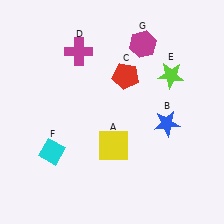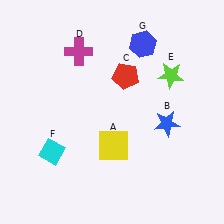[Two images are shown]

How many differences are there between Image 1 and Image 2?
There is 1 difference between the two images.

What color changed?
The hexagon (G) changed from magenta in Image 1 to blue in Image 2.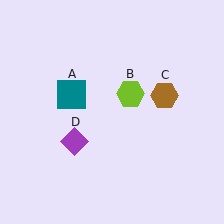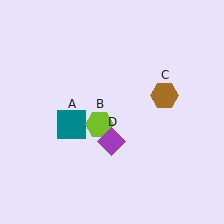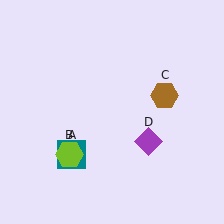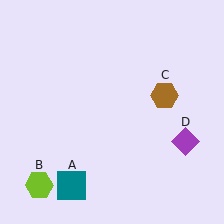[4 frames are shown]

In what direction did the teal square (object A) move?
The teal square (object A) moved down.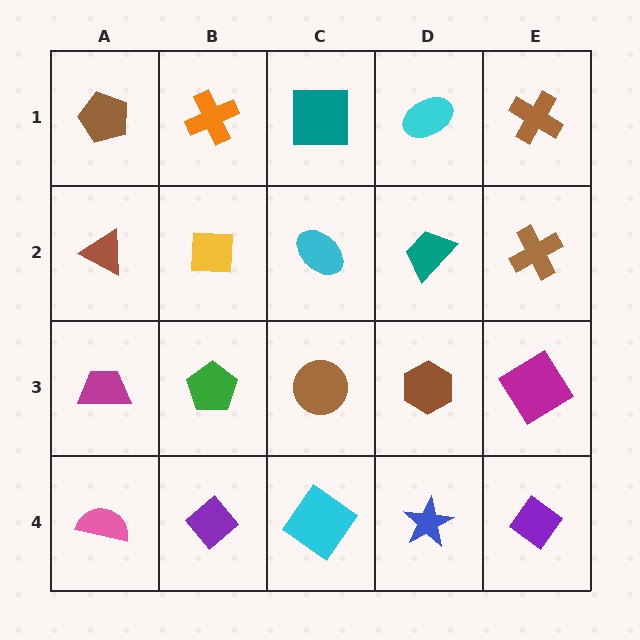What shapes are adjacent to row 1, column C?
A cyan ellipse (row 2, column C), an orange cross (row 1, column B), a cyan ellipse (row 1, column D).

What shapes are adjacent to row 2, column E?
A brown cross (row 1, column E), a magenta diamond (row 3, column E), a teal trapezoid (row 2, column D).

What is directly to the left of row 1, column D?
A teal square.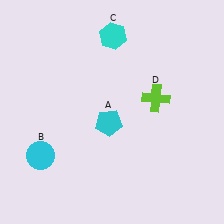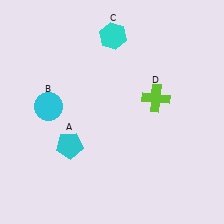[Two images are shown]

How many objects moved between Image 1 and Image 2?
2 objects moved between the two images.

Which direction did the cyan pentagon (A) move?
The cyan pentagon (A) moved left.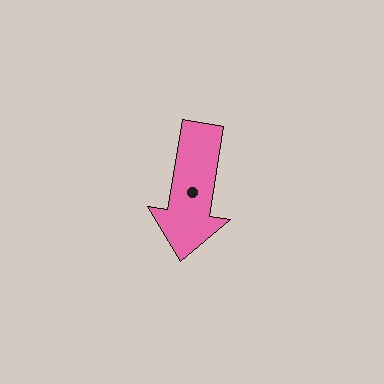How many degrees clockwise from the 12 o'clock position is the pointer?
Approximately 189 degrees.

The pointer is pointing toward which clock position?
Roughly 6 o'clock.